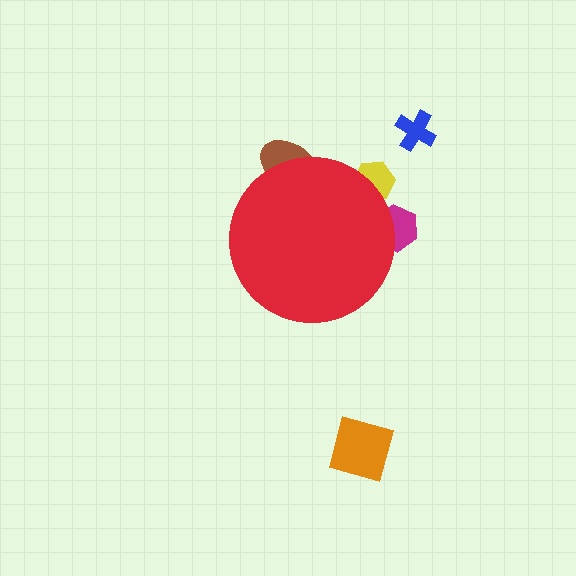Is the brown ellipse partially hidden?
Yes, the brown ellipse is partially hidden behind the red circle.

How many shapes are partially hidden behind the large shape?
3 shapes are partially hidden.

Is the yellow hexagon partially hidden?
Yes, the yellow hexagon is partially hidden behind the red circle.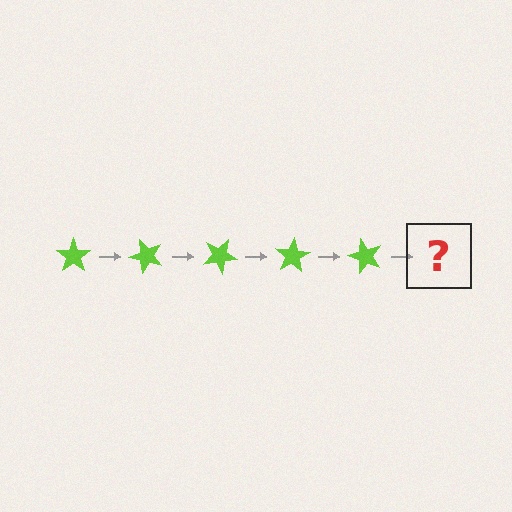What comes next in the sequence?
The next element should be a lime star rotated 250 degrees.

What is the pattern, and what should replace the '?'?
The pattern is that the star rotates 50 degrees each step. The '?' should be a lime star rotated 250 degrees.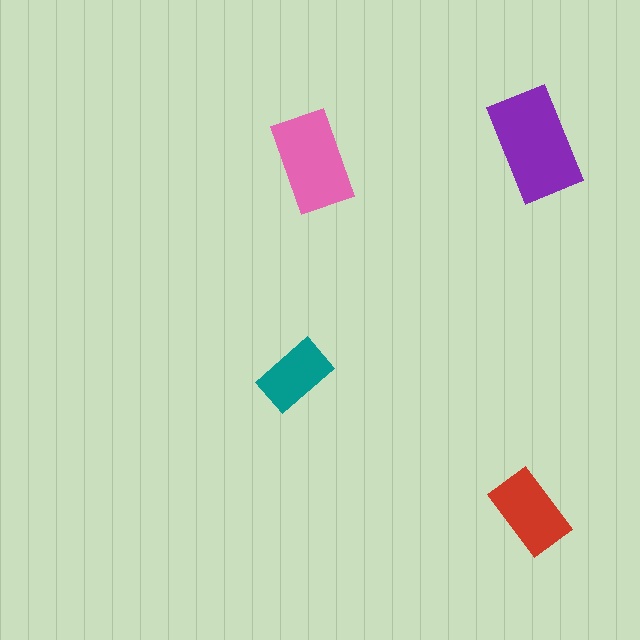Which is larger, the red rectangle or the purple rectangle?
The purple one.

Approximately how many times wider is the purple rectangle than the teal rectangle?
About 1.5 times wider.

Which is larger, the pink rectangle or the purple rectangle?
The purple one.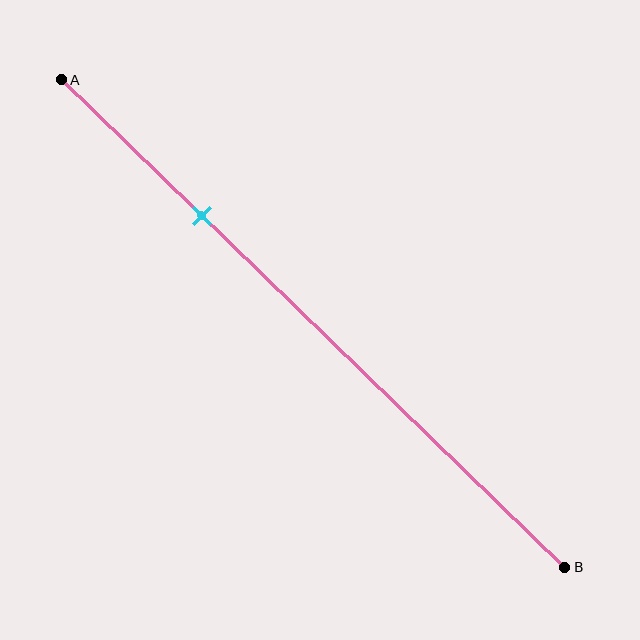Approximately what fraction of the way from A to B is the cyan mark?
The cyan mark is approximately 30% of the way from A to B.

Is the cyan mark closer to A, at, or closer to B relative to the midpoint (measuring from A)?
The cyan mark is closer to point A than the midpoint of segment AB.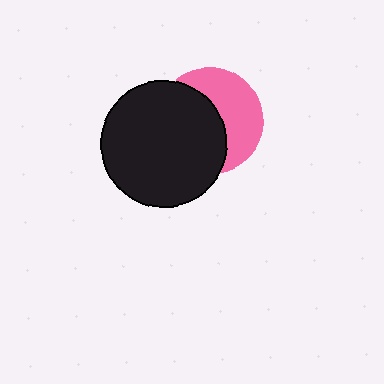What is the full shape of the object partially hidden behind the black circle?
The partially hidden object is a pink circle.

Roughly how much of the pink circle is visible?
About half of it is visible (roughly 46%).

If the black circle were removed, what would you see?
You would see the complete pink circle.